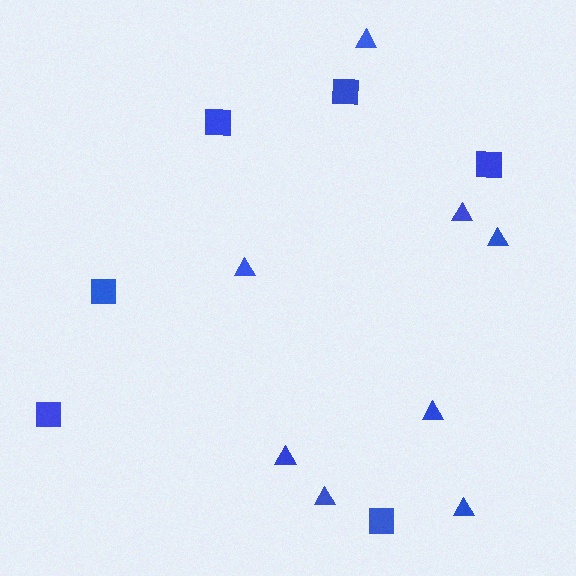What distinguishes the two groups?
There are 2 groups: one group of squares (6) and one group of triangles (8).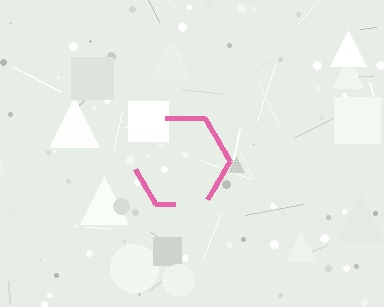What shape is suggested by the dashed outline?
The dashed outline suggests a hexagon.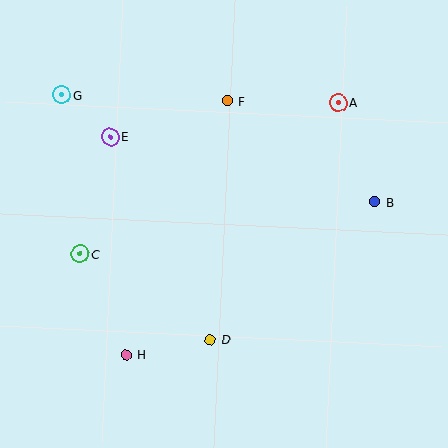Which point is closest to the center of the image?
Point D at (210, 340) is closest to the center.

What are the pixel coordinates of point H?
Point H is at (126, 355).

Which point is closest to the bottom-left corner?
Point H is closest to the bottom-left corner.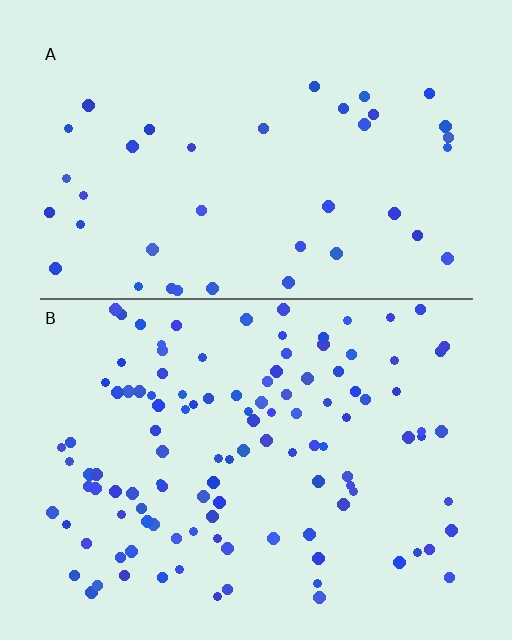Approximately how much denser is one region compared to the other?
Approximately 2.9× — region B over region A.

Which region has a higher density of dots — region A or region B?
B (the bottom).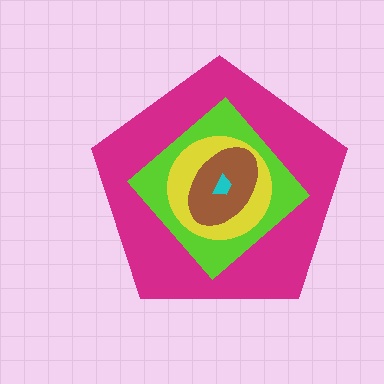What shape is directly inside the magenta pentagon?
The lime diamond.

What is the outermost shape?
The magenta pentagon.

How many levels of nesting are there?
5.